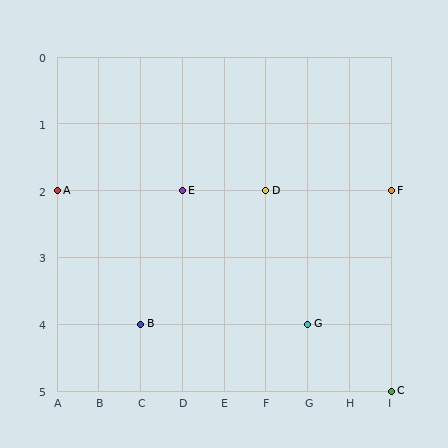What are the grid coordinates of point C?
Point C is at grid coordinates (I, 5).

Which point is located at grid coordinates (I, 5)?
Point C is at (I, 5).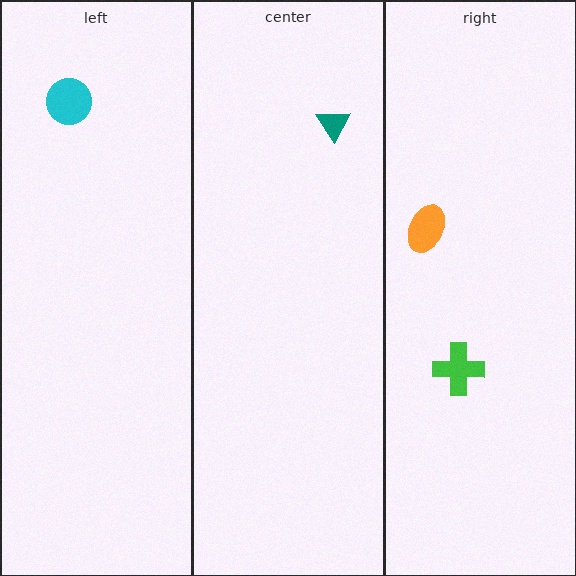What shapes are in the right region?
The green cross, the orange ellipse.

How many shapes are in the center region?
1.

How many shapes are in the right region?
2.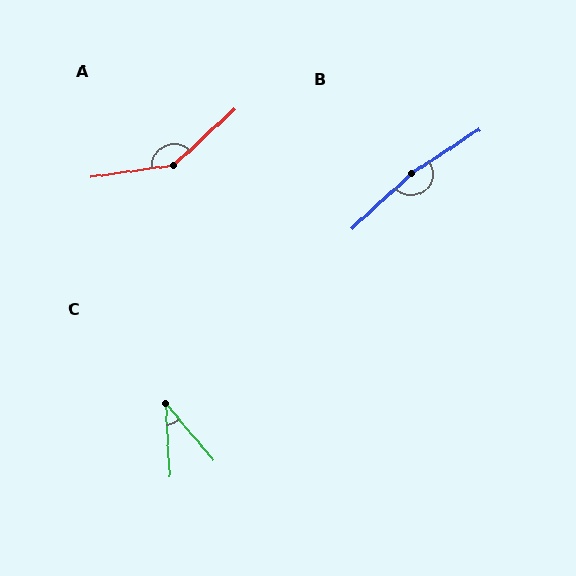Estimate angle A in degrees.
Approximately 145 degrees.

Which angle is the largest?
B, at approximately 169 degrees.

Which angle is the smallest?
C, at approximately 38 degrees.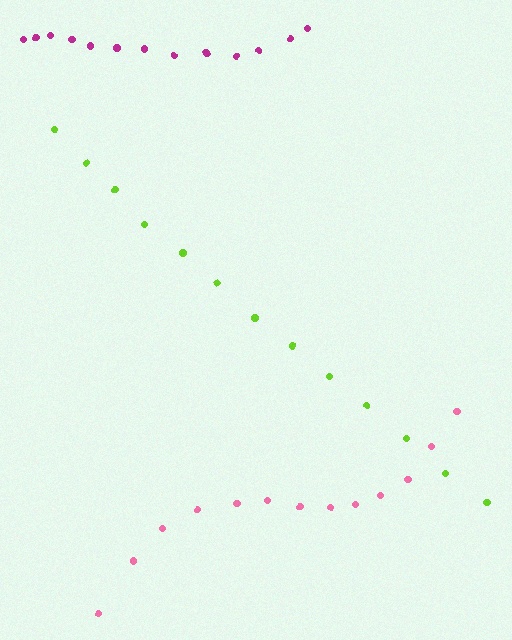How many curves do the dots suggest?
There are 3 distinct paths.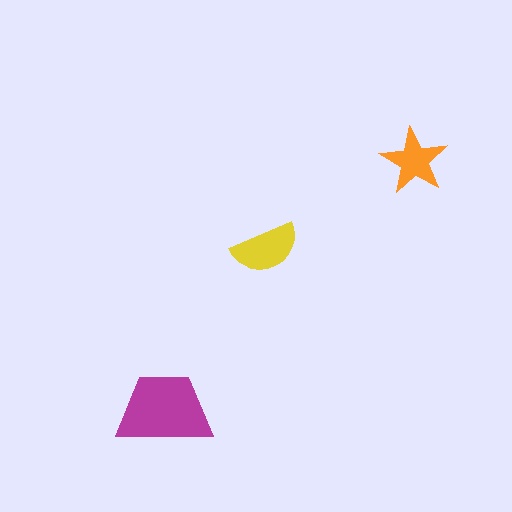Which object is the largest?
The magenta trapezoid.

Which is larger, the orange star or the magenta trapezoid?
The magenta trapezoid.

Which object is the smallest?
The orange star.